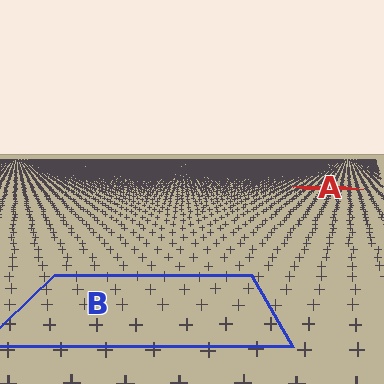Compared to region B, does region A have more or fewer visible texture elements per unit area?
Region A has more texture elements per unit area — they are packed more densely because it is farther away.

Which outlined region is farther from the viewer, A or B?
Region A is farther from the viewer — the texture elements inside it appear smaller and more densely packed.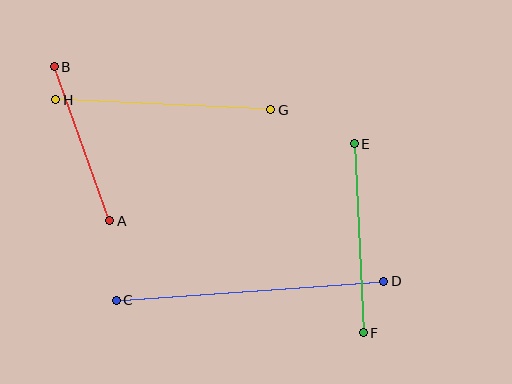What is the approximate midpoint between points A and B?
The midpoint is at approximately (82, 144) pixels.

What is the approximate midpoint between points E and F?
The midpoint is at approximately (359, 238) pixels.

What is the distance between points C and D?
The distance is approximately 268 pixels.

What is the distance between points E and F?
The distance is approximately 189 pixels.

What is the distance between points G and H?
The distance is approximately 215 pixels.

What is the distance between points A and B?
The distance is approximately 164 pixels.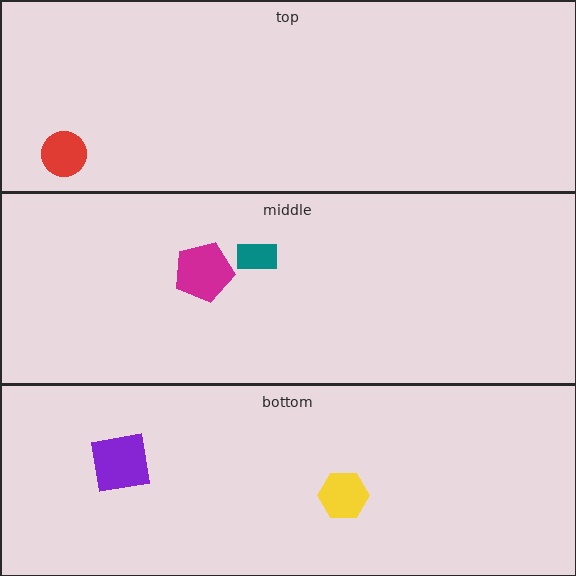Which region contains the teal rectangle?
The middle region.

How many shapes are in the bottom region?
2.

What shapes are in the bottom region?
The purple square, the yellow hexagon.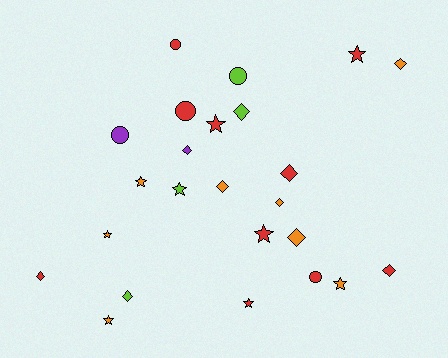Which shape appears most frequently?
Diamond, with 10 objects.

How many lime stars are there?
There is 1 lime star.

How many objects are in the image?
There are 24 objects.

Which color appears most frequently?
Red, with 10 objects.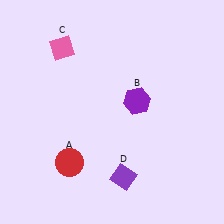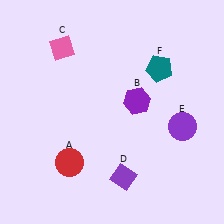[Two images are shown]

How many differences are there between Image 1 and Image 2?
There are 2 differences between the two images.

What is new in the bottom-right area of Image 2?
A purple circle (E) was added in the bottom-right area of Image 2.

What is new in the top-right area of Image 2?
A teal pentagon (F) was added in the top-right area of Image 2.